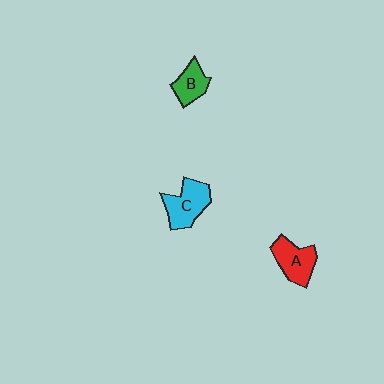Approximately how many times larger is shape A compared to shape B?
Approximately 1.3 times.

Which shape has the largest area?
Shape C (cyan).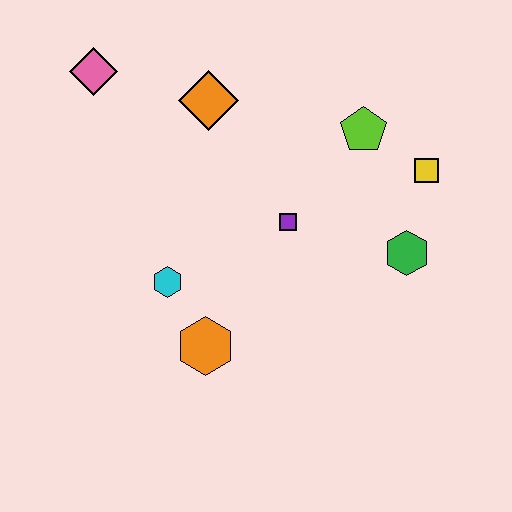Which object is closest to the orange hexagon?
The cyan hexagon is closest to the orange hexagon.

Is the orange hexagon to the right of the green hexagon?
No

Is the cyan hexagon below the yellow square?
Yes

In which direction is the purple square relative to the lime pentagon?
The purple square is below the lime pentagon.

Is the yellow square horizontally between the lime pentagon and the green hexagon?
No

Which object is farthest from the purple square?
The pink diamond is farthest from the purple square.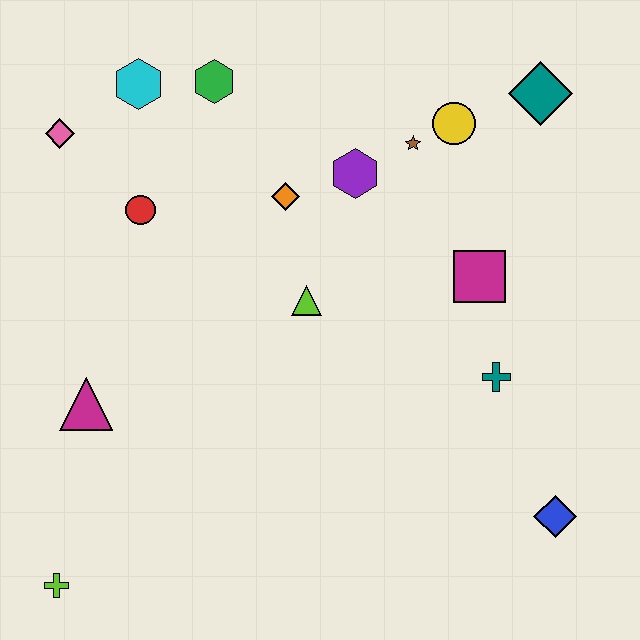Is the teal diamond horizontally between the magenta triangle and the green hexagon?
No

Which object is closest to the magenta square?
The teal cross is closest to the magenta square.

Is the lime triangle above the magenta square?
No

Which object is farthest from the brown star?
The lime cross is farthest from the brown star.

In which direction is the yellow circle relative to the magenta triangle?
The yellow circle is to the right of the magenta triangle.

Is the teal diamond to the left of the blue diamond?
Yes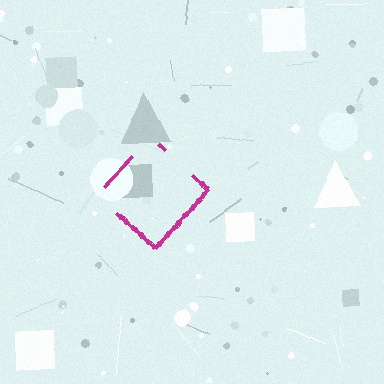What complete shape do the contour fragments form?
The contour fragments form a diamond.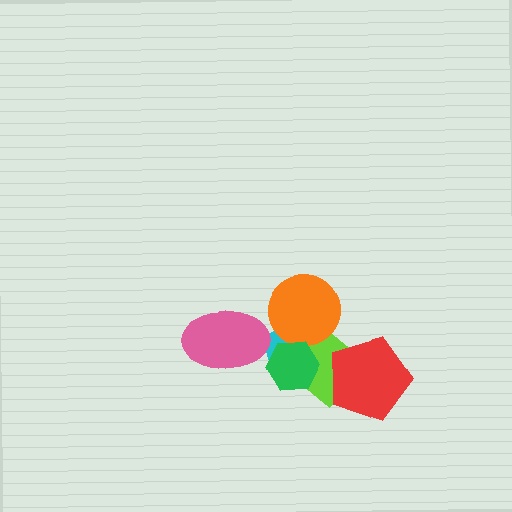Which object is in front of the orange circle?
The green hexagon is in front of the orange circle.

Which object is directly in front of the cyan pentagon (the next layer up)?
The lime diamond is directly in front of the cyan pentagon.